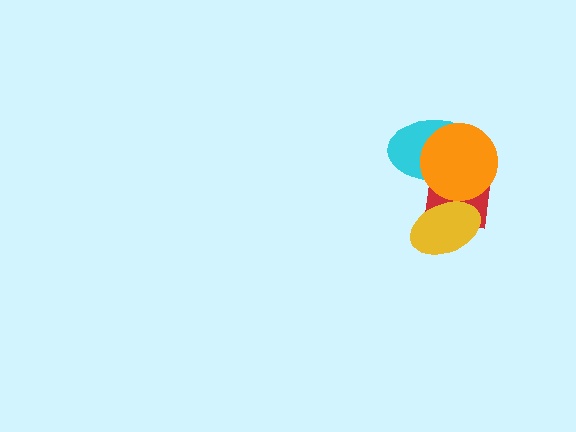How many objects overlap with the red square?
3 objects overlap with the red square.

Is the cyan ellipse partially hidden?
Yes, it is partially covered by another shape.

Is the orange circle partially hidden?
Yes, it is partially covered by another shape.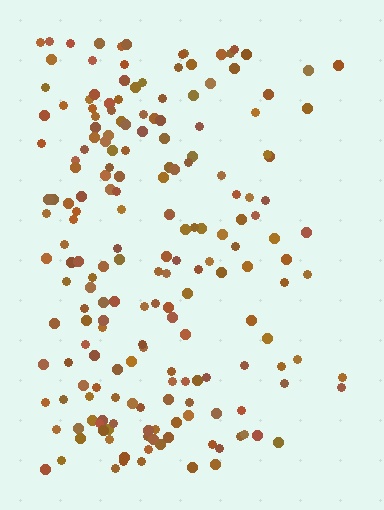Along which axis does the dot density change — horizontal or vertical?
Horizontal.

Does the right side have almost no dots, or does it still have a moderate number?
Still a moderate number, just noticeably fewer than the left.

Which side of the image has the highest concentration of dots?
The left.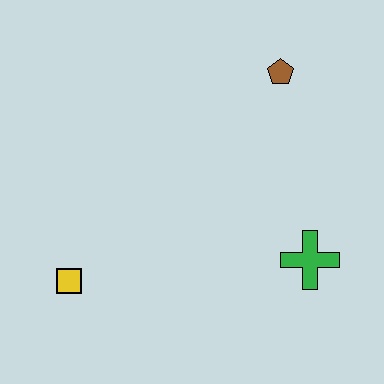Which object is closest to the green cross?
The brown pentagon is closest to the green cross.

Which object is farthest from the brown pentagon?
The yellow square is farthest from the brown pentagon.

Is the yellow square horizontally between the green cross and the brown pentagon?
No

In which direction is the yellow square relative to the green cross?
The yellow square is to the left of the green cross.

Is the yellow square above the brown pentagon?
No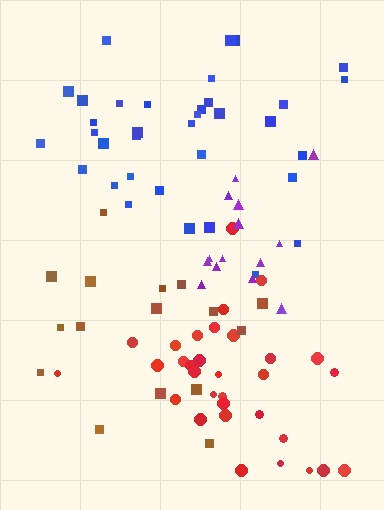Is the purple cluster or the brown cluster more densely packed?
Purple.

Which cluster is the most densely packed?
Purple.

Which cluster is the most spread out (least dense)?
Brown.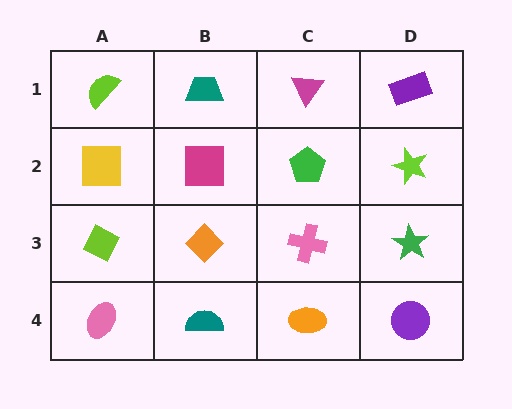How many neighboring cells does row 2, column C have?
4.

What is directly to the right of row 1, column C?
A purple rectangle.